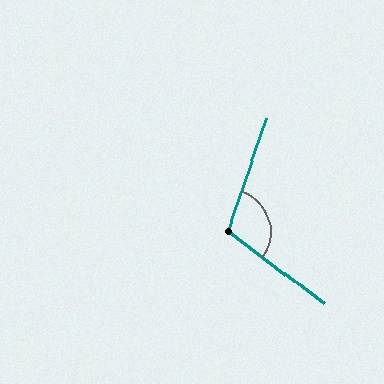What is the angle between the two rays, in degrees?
Approximately 108 degrees.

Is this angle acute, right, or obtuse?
It is obtuse.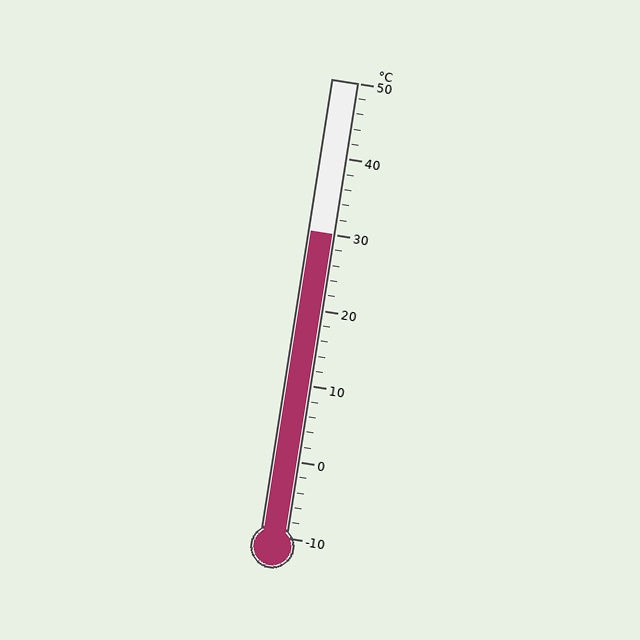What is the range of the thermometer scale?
The thermometer scale ranges from -10°C to 50°C.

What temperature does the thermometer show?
The thermometer shows approximately 30°C.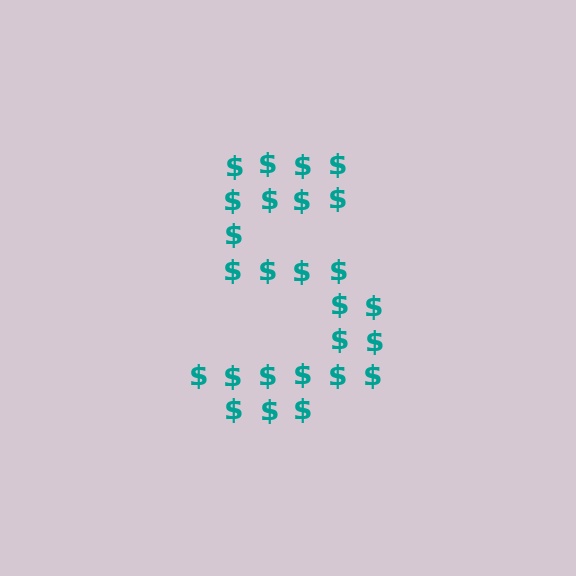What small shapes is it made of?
It is made of small dollar signs.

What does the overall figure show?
The overall figure shows the digit 5.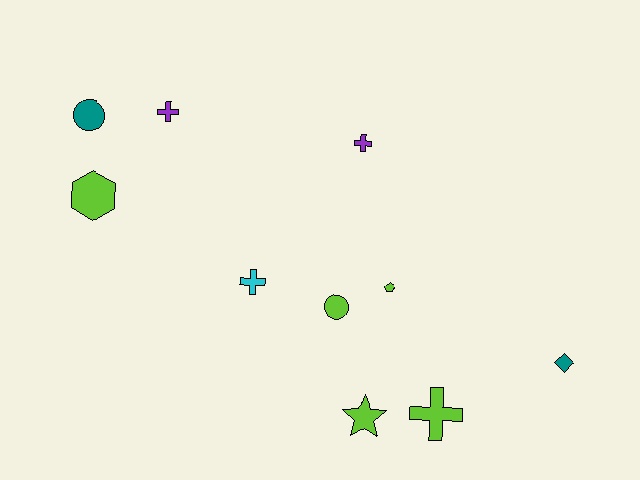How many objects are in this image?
There are 10 objects.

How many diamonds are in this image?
There is 1 diamond.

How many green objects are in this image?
There are no green objects.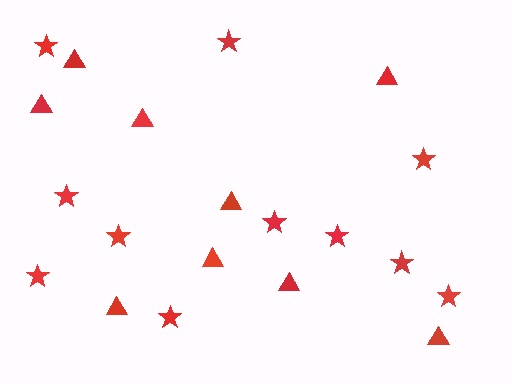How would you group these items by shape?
There are 2 groups: one group of triangles (9) and one group of stars (11).